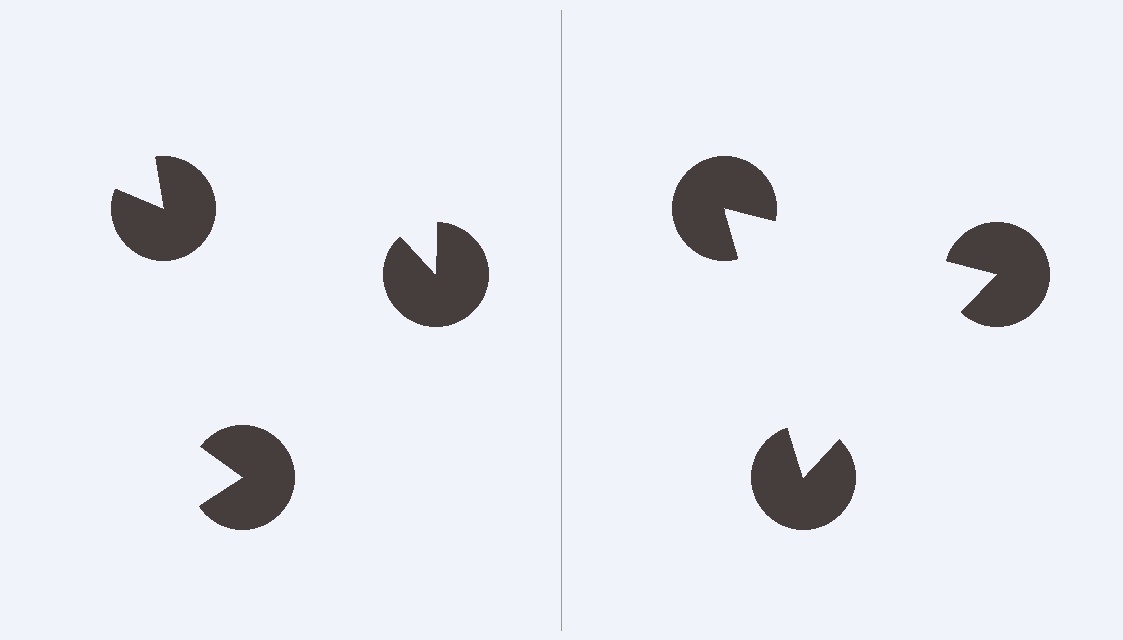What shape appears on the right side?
An illusory triangle.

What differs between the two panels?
The pac-man discs are positioned identically on both sides; only the wedge orientations differ. On the right they align to a triangle; on the left they are misaligned.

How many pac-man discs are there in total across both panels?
6 — 3 on each side.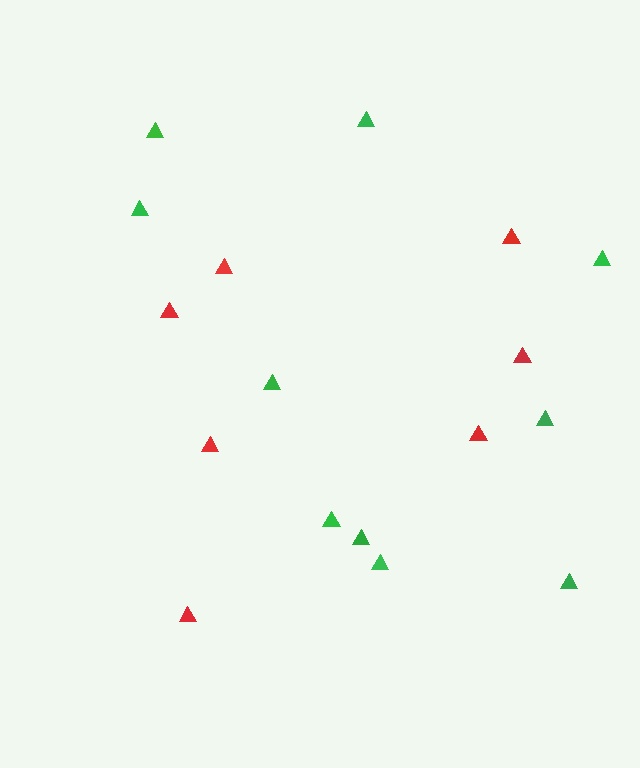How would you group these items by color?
There are 2 groups: one group of red triangles (7) and one group of green triangles (10).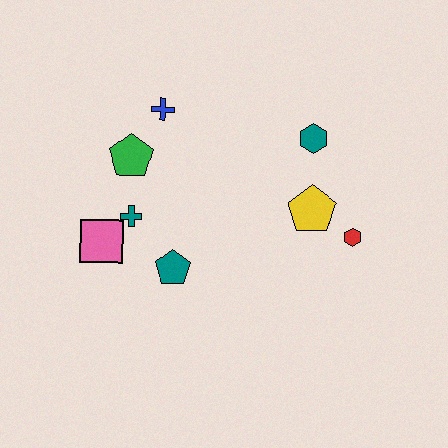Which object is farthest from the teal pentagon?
The teal hexagon is farthest from the teal pentagon.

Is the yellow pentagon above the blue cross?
No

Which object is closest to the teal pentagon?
The teal cross is closest to the teal pentagon.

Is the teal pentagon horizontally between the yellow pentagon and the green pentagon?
Yes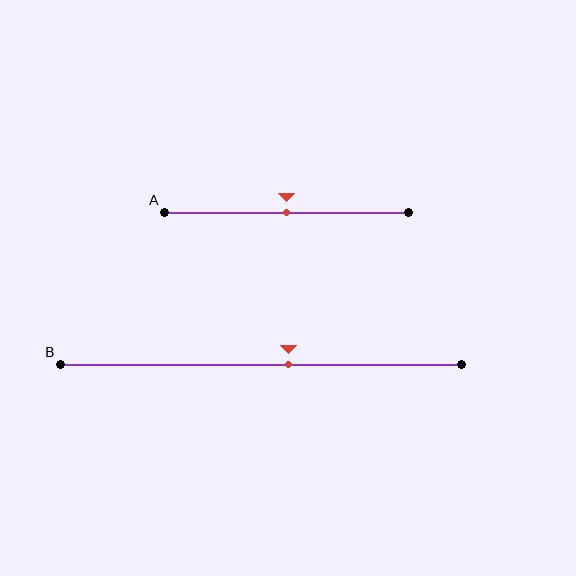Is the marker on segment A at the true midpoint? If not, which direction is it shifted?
Yes, the marker on segment A is at the true midpoint.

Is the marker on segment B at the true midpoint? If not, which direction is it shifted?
No, the marker on segment B is shifted to the right by about 7% of the segment length.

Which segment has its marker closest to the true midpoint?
Segment A has its marker closest to the true midpoint.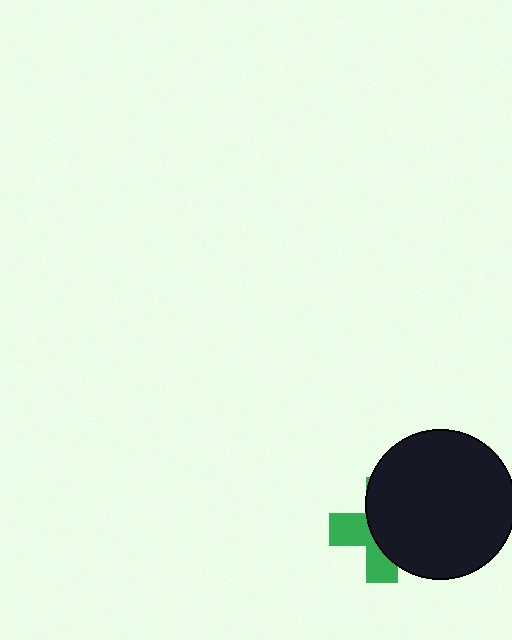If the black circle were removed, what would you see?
You would see the complete green cross.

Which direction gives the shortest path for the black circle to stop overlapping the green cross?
Moving right gives the shortest separation.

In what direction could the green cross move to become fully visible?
The green cross could move left. That would shift it out from behind the black circle entirely.